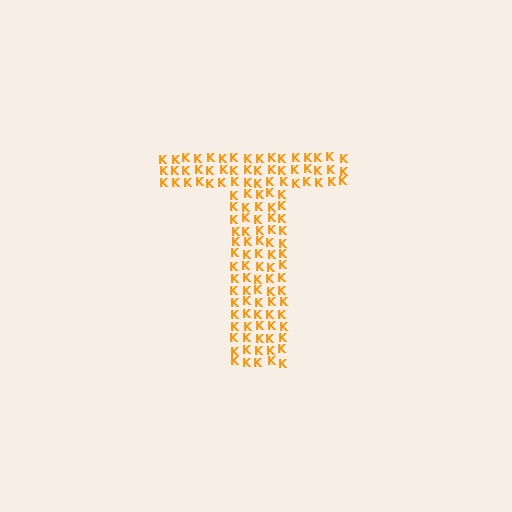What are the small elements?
The small elements are letter K's.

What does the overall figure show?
The overall figure shows the letter T.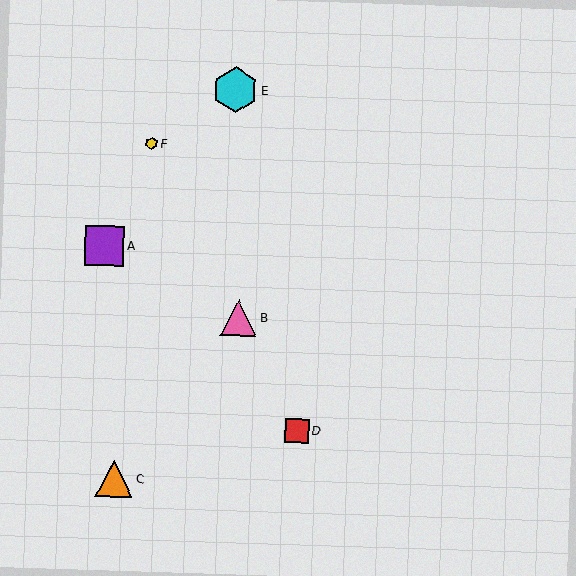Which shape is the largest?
The cyan hexagon (labeled E) is the largest.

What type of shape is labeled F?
Shape F is a yellow hexagon.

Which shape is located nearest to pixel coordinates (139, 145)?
The yellow hexagon (labeled F) at (152, 143) is nearest to that location.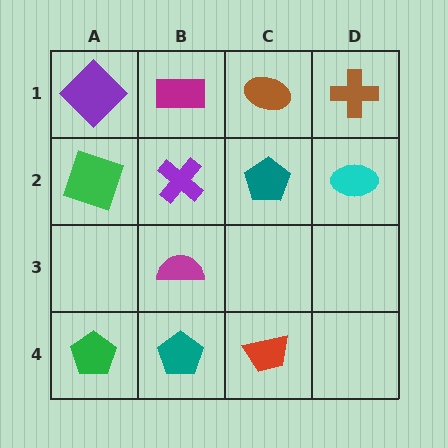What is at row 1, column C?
A brown ellipse.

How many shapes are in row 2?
4 shapes.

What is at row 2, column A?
A green square.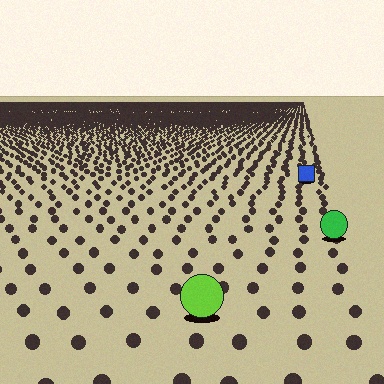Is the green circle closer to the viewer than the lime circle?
No. The lime circle is closer — you can tell from the texture gradient: the ground texture is coarser near it.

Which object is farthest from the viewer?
The blue square is farthest from the viewer. It appears smaller and the ground texture around it is denser.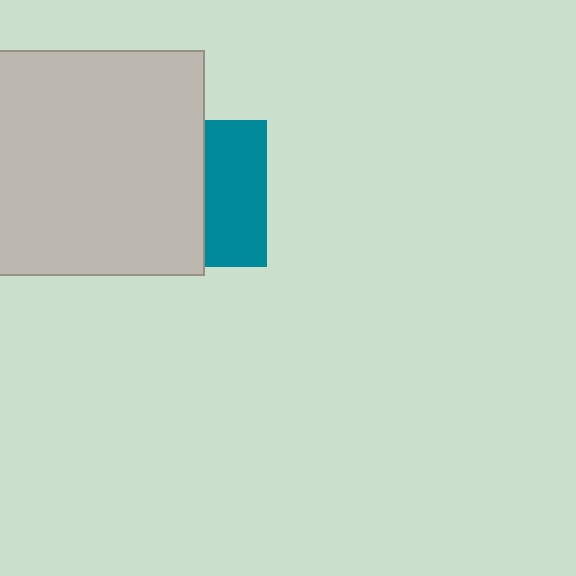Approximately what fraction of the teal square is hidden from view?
Roughly 58% of the teal square is hidden behind the light gray rectangle.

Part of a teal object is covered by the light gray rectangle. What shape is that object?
It is a square.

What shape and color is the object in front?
The object in front is a light gray rectangle.